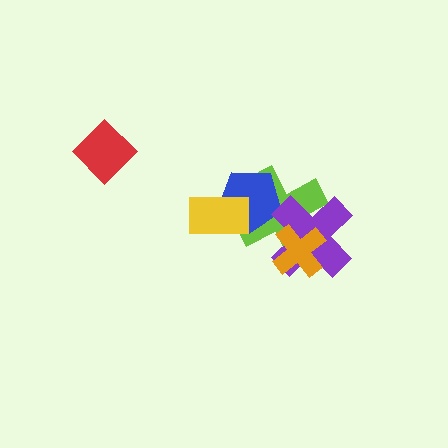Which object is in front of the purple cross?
The orange cross is in front of the purple cross.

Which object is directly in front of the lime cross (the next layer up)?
The blue pentagon is directly in front of the lime cross.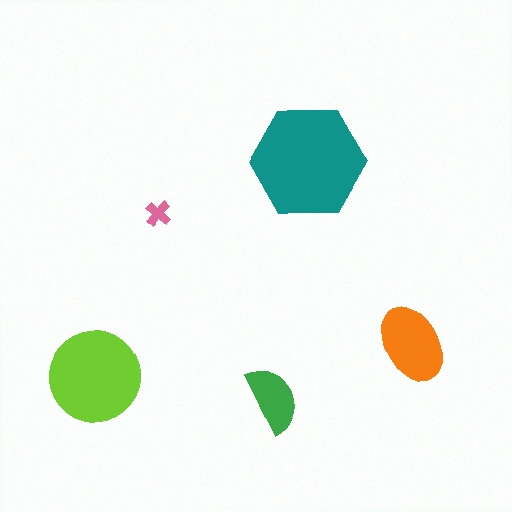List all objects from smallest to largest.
The pink cross, the green semicircle, the orange ellipse, the lime circle, the teal hexagon.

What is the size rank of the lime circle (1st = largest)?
2nd.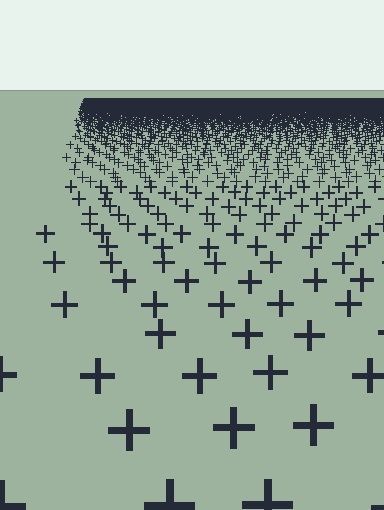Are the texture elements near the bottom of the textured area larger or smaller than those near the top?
Larger. Near the bottom, elements are closer to the viewer and appear at a bigger on-screen size.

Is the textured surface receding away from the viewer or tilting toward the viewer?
The surface is receding away from the viewer. Texture elements get smaller and denser toward the top.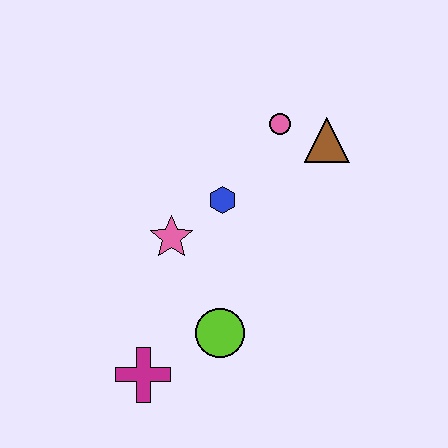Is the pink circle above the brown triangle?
Yes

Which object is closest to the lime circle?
The magenta cross is closest to the lime circle.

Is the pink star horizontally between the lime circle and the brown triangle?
No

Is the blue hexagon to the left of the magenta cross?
No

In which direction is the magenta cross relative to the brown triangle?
The magenta cross is below the brown triangle.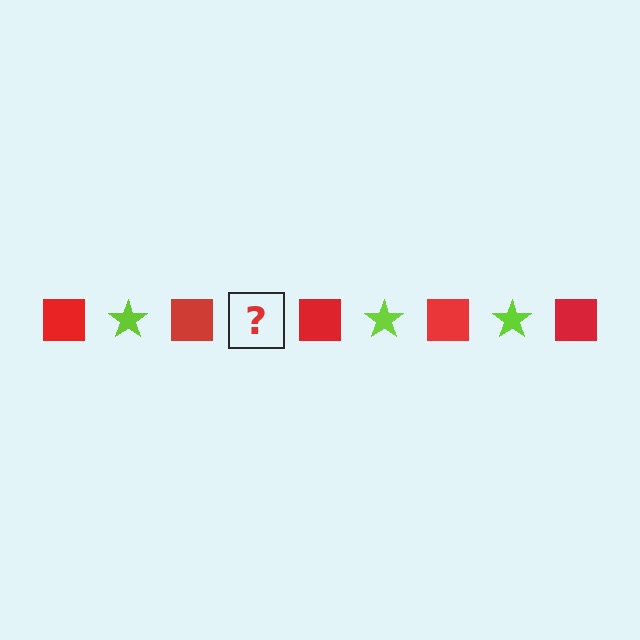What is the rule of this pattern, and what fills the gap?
The rule is that the pattern alternates between red square and lime star. The gap should be filled with a lime star.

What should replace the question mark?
The question mark should be replaced with a lime star.